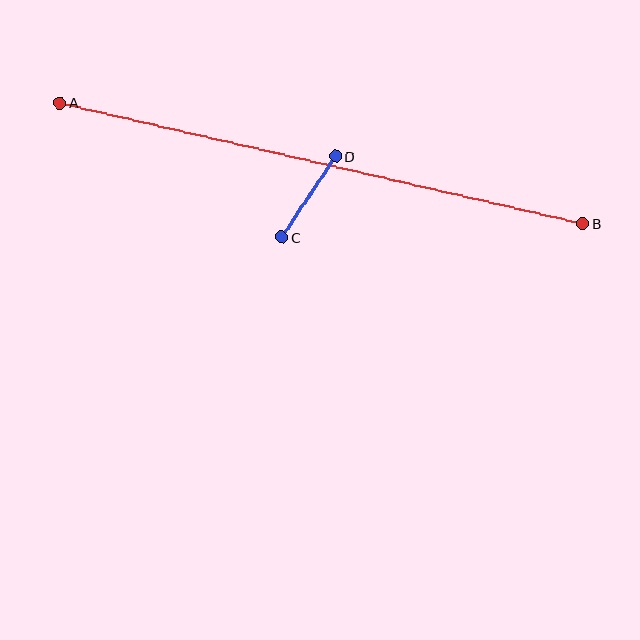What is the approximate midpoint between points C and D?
The midpoint is at approximately (309, 197) pixels.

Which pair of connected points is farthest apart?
Points A and B are farthest apart.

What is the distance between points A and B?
The distance is approximately 536 pixels.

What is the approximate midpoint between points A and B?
The midpoint is at approximately (321, 163) pixels.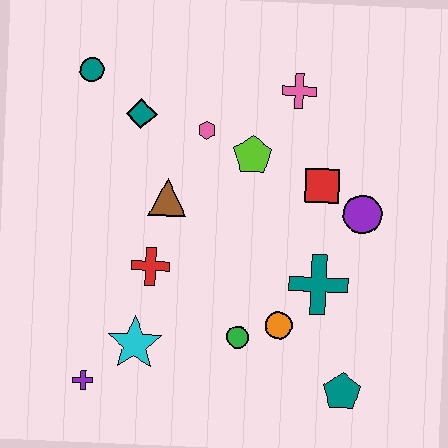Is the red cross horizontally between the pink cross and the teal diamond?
Yes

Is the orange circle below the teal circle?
Yes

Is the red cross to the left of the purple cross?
No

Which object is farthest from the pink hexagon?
The teal pentagon is farthest from the pink hexagon.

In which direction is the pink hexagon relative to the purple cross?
The pink hexagon is above the purple cross.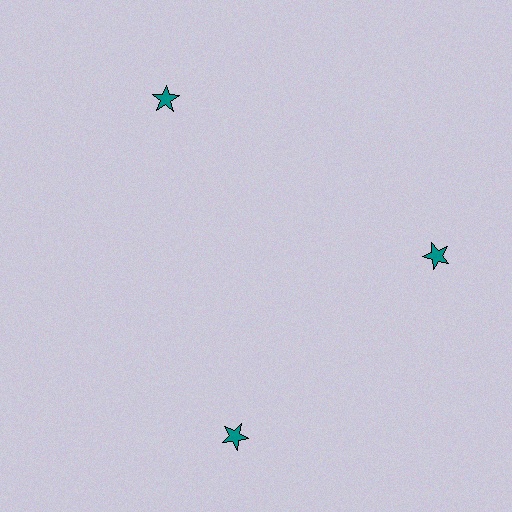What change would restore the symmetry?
The symmetry would be restored by rotating it back into even spacing with its neighbors so that all 3 stars sit at equal angles and equal distance from the center.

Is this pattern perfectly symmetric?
No. The 3 teal stars are arranged in a ring, but one element near the 7 o'clock position is rotated out of alignment along the ring, breaking the 3-fold rotational symmetry.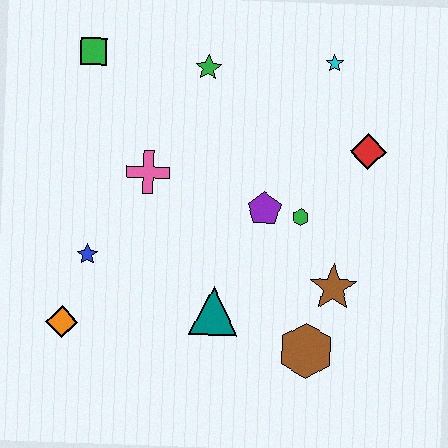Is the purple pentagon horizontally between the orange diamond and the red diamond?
Yes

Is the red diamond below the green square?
Yes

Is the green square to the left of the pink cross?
Yes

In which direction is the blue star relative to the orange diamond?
The blue star is above the orange diamond.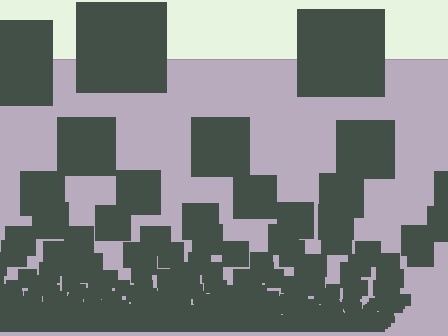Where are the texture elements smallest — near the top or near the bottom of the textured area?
Near the bottom.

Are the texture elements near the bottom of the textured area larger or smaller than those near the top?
Smaller. The gradient is inverted — elements near the bottom are smaller and denser.